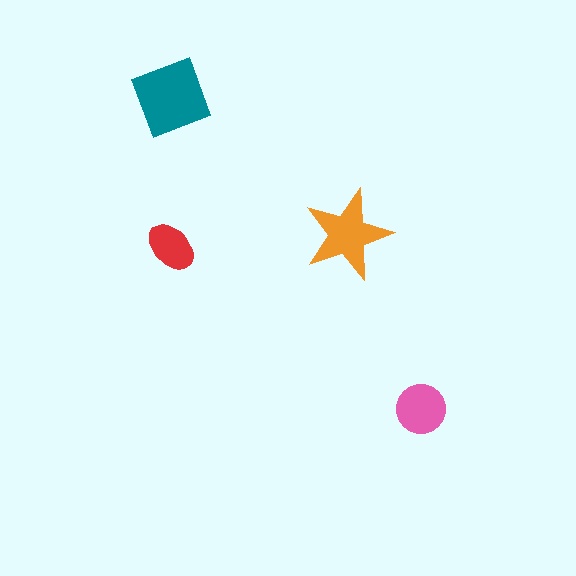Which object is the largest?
The teal diamond.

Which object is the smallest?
The red ellipse.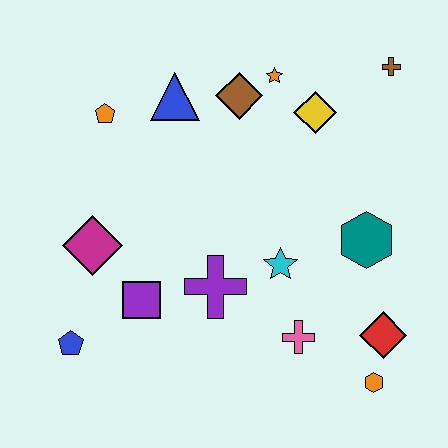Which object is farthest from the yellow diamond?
The blue pentagon is farthest from the yellow diamond.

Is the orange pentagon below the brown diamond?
Yes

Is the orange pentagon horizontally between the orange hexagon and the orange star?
No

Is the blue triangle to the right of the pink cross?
No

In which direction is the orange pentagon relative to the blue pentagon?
The orange pentagon is above the blue pentagon.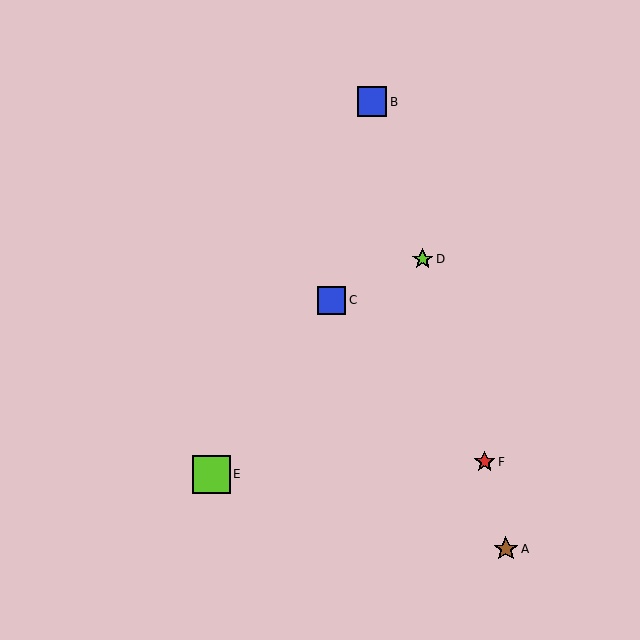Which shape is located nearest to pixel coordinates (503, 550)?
The brown star (labeled A) at (506, 549) is nearest to that location.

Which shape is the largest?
The lime square (labeled E) is the largest.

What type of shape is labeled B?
Shape B is a blue square.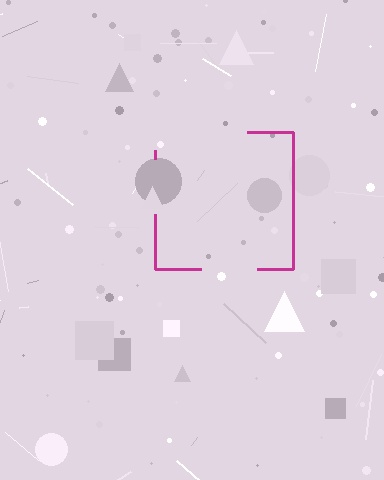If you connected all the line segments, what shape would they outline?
They would outline a square.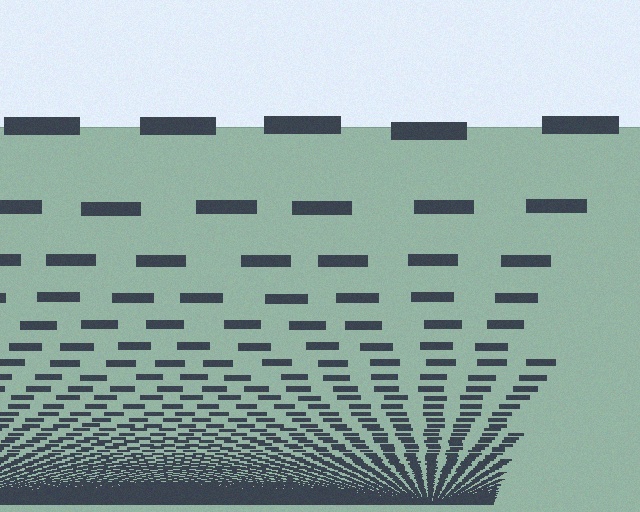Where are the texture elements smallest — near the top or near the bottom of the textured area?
Near the bottom.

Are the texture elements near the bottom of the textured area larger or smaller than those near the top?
Smaller. The gradient is inverted — elements near the bottom are smaller and denser.